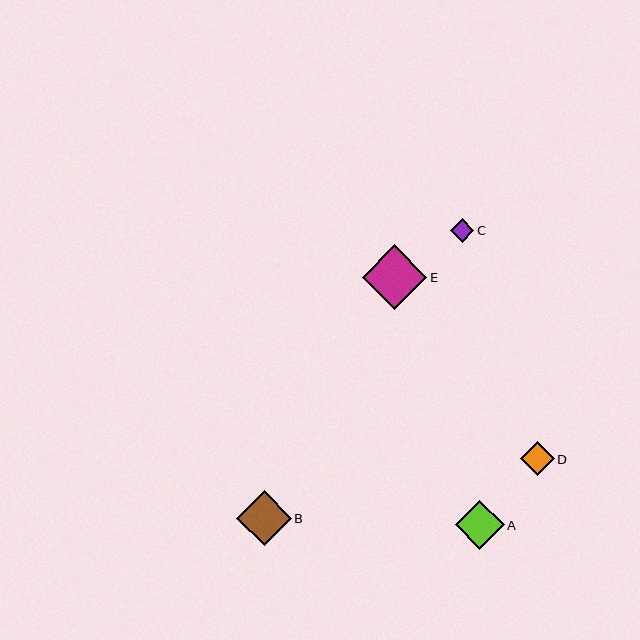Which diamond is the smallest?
Diamond C is the smallest with a size of approximately 24 pixels.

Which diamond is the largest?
Diamond E is the largest with a size of approximately 65 pixels.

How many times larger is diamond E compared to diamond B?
Diamond E is approximately 1.2 times the size of diamond B.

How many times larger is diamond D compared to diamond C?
Diamond D is approximately 1.4 times the size of diamond C.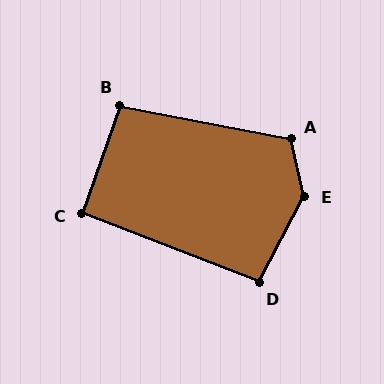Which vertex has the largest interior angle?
E, at approximately 139 degrees.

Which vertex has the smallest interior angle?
C, at approximately 92 degrees.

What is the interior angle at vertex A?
Approximately 114 degrees (obtuse).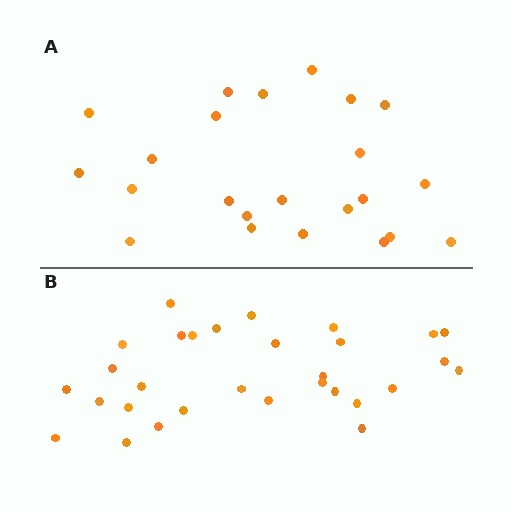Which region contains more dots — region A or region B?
Region B (the bottom region) has more dots.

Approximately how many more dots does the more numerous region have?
Region B has roughly 8 or so more dots than region A.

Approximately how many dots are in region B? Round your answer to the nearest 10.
About 30 dots.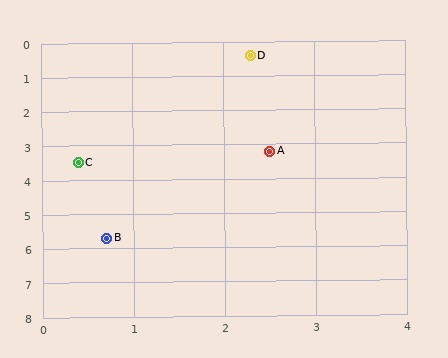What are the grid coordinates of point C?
Point C is at approximately (0.4, 3.5).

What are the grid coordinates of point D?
Point D is at approximately (2.3, 0.4).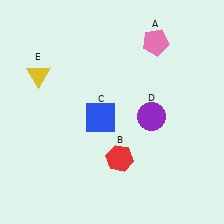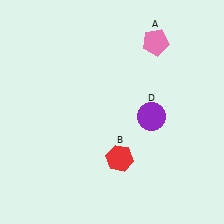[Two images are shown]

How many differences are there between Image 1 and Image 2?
There are 2 differences between the two images.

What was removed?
The blue square (C), the yellow triangle (E) were removed in Image 2.